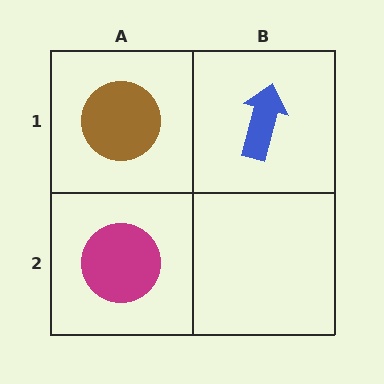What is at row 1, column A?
A brown circle.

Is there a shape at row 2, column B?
No, that cell is empty.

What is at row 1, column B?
A blue arrow.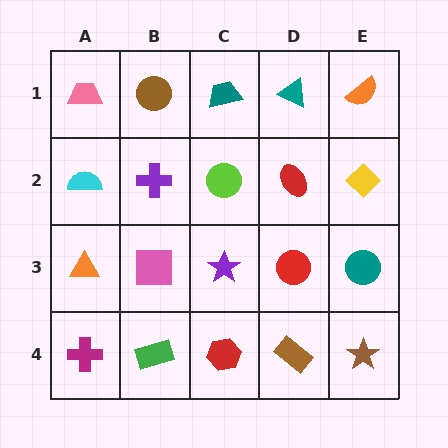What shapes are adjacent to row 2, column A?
A pink trapezoid (row 1, column A), an orange triangle (row 3, column A), a purple cross (row 2, column B).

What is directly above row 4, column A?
An orange triangle.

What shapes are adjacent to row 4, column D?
A red circle (row 3, column D), a red hexagon (row 4, column C), a brown star (row 4, column E).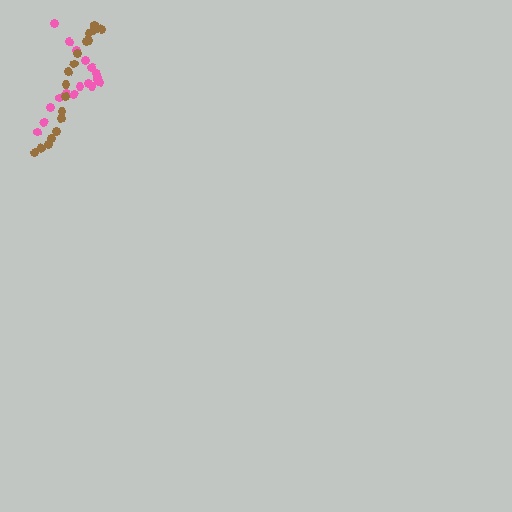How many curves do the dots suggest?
There are 2 distinct paths.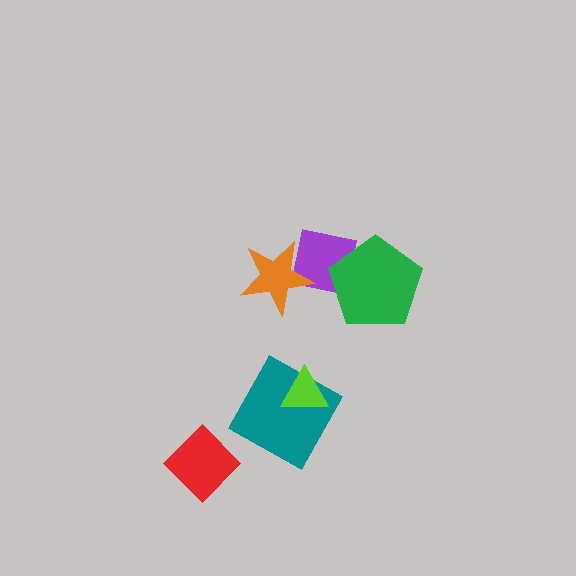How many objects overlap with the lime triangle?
1 object overlaps with the lime triangle.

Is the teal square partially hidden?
Yes, it is partially covered by another shape.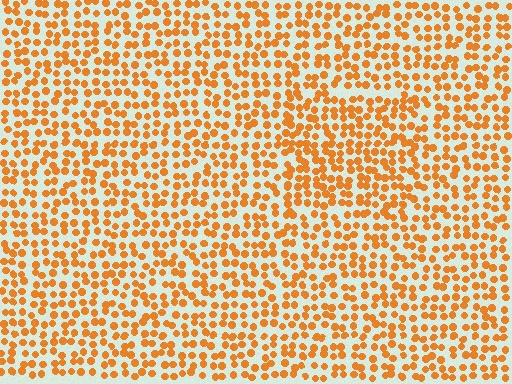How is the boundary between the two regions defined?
The boundary is defined by a change in element density (approximately 1.3x ratio). All elements are the same color, size, and shape.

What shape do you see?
I see a rectangle.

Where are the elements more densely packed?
The elements are more densely packed inside the rectangle boundary.